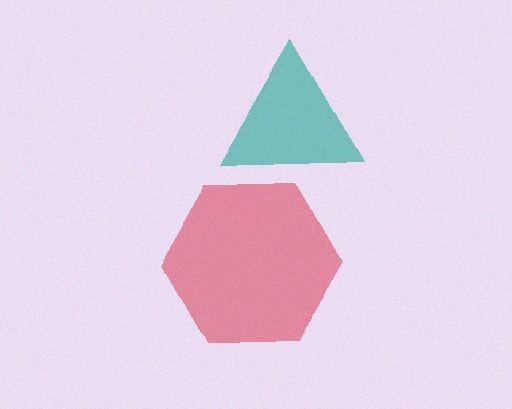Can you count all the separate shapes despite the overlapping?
Yes, there are 2 separate shapes.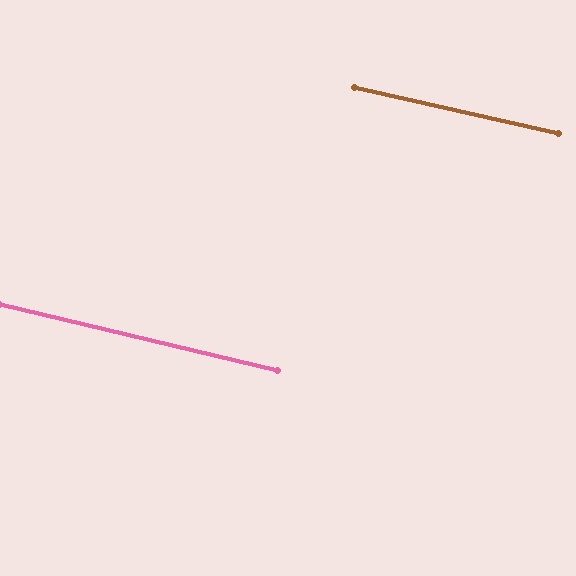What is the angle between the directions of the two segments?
Approximately 1 degree.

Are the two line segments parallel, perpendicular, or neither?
Parallel — their directions differ by only 0.6°.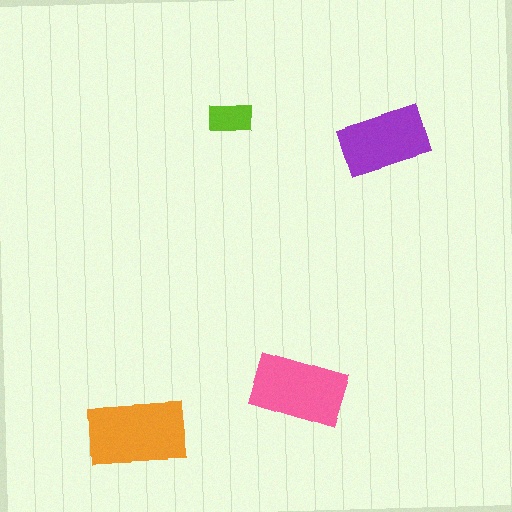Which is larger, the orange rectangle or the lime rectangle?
The orange one.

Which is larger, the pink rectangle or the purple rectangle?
The pink one.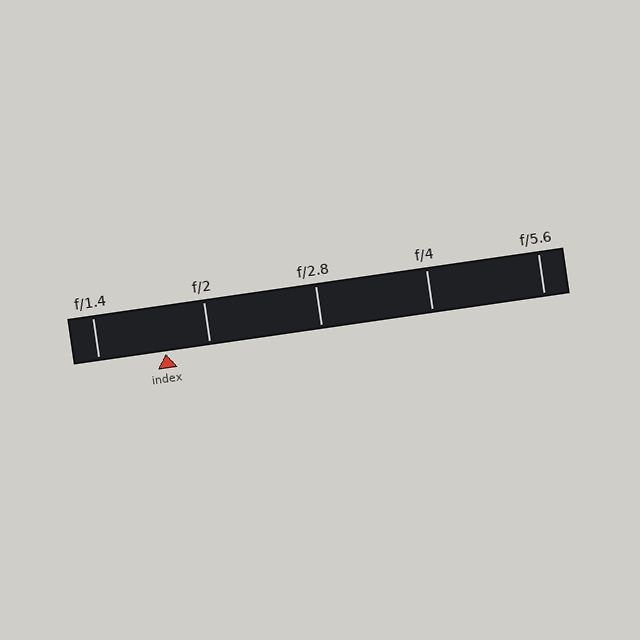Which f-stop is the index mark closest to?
The index mark is closest to f/2.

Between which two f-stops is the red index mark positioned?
The index mark is between f/1.4 and f/2.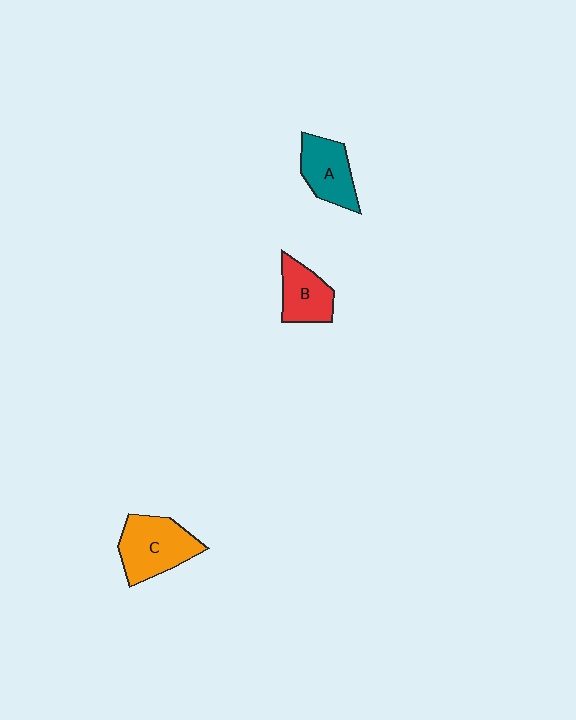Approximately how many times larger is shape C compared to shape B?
Approximately 1.5 times.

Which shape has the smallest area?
Shape B (red).